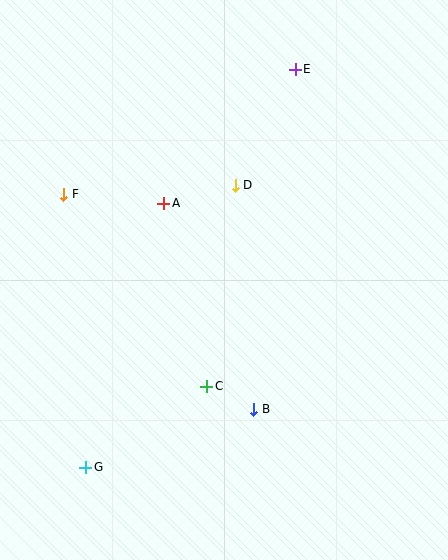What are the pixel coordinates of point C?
Point C is at (207, 386).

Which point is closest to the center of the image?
Point D at (235, 185) is closest to the center.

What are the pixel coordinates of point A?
Point A is at (164, 203).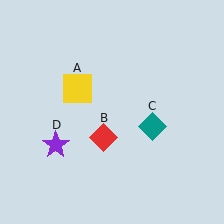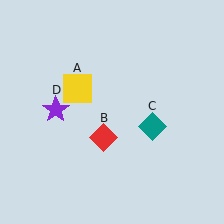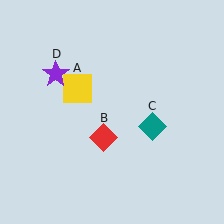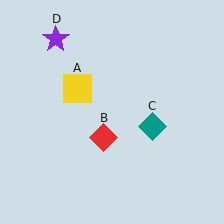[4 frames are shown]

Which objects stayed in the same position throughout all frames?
Yellow square (object A) and red diamond (object B) and teal diamond (object C) remained stationary.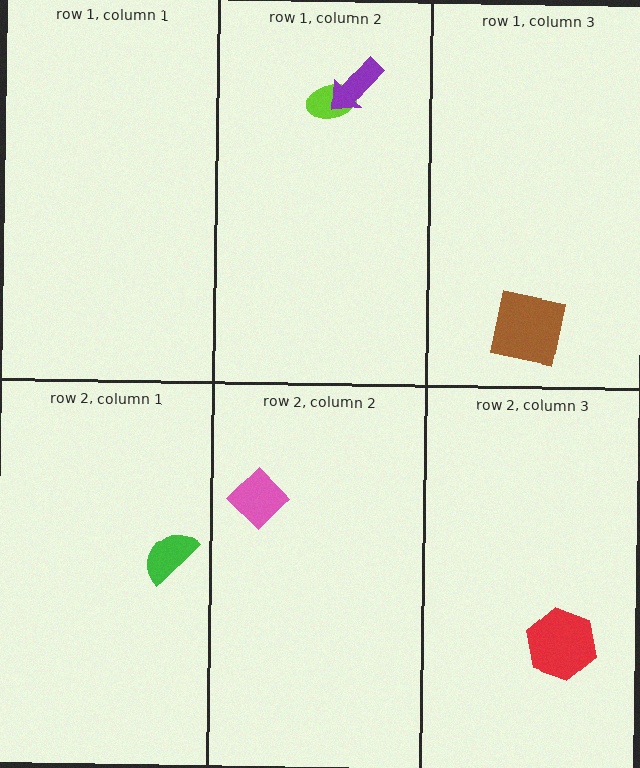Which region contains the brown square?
The row 1, column 3 region.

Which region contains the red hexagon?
The row 2, column 3 region.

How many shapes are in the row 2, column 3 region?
1.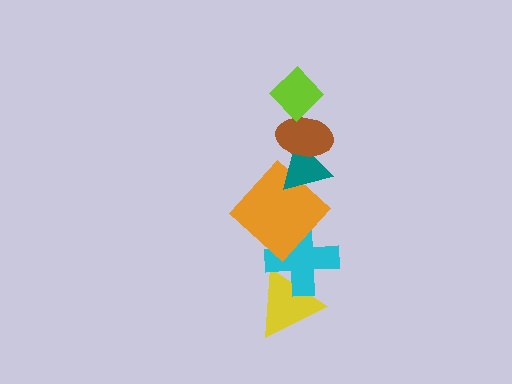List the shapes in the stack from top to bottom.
From top to bottom: the lime diamond, the brown ellipse, the teal triangle, the orange diamond, the cyan cross, the yellow triangle.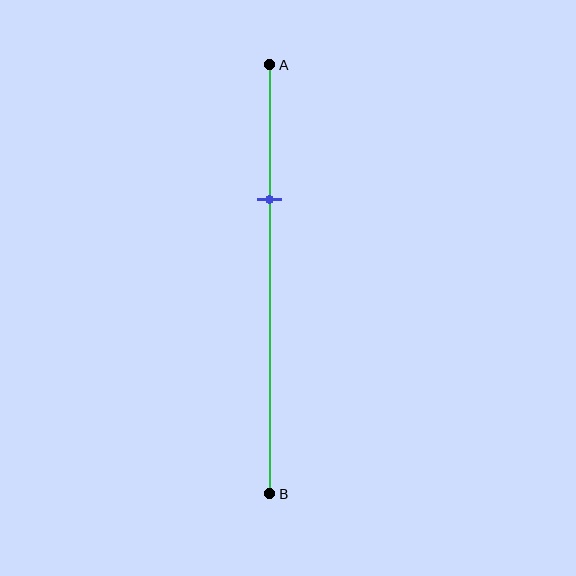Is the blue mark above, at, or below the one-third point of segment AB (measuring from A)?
The blue mark is approximately at the one-third point of segment AB.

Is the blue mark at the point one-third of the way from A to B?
Yes, the mark is approximately at the one-third point.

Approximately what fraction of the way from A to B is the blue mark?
The blue mark is approximately 30% of the way from A to B.